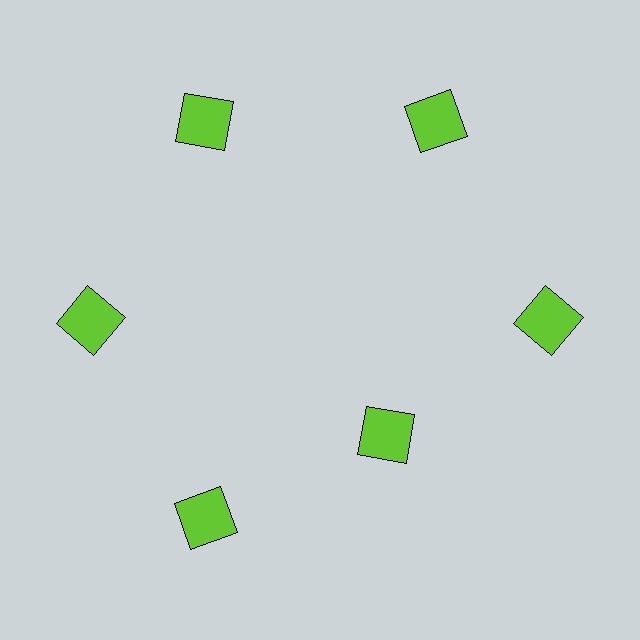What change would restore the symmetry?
The symmetry would be restored by moving it outward, back onto the ring so that all 6 squares sit at equal angles and equal distance from the center.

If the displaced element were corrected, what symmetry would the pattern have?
It would have 6-fold rotational symmetry — the pattern would map onto itself every 60 degrees.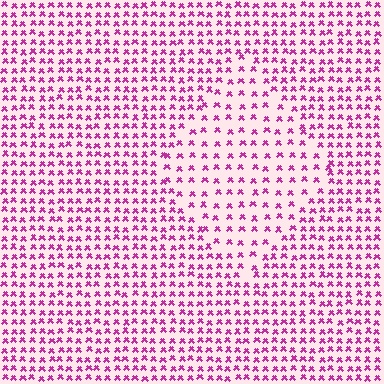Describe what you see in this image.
The image contains small magenta elements arranged at two different densities. A diamond-shaped region is visible where the elements are less densely packed than the surrounding area.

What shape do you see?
I see a diamond.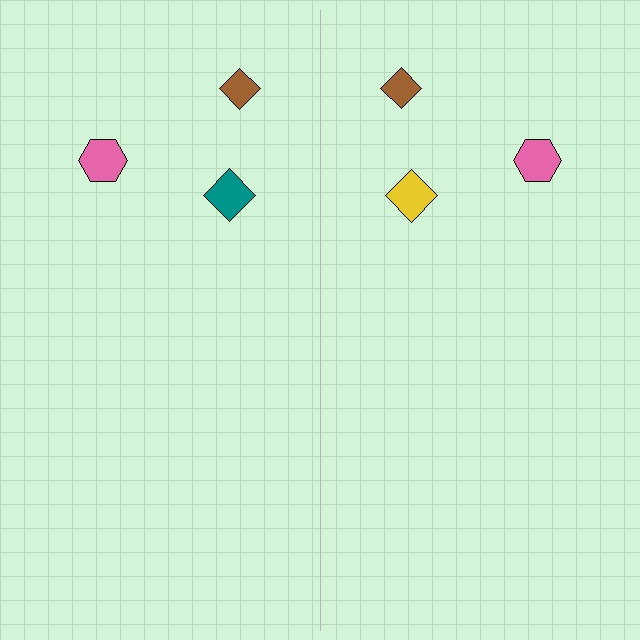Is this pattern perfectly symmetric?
No, the pattern is not perfectly symmetric. The yellow diamond on the right side breaks the symmetry — its mirror counterpart is teal.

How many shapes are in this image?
There are 6 shapes in this image.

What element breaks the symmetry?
The yellow diamond on the right side breaks the symmetry — its mirror counterpart is teal.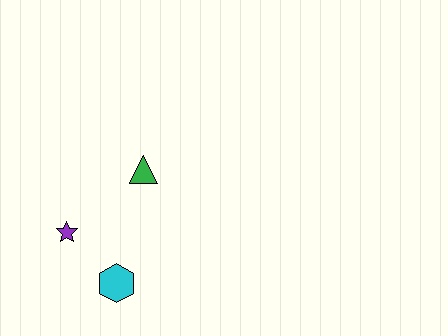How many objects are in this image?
There are 3 objects.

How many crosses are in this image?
There are no crosses.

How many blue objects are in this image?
There are no blue objects.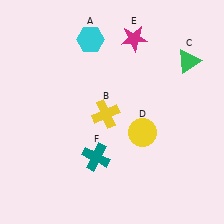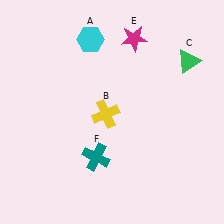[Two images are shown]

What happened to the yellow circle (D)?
The yellow circle (D) was removed in Image 2. It was in the bottom-right area of Image 1.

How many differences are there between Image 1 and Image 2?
There is 1 difference between the two images.